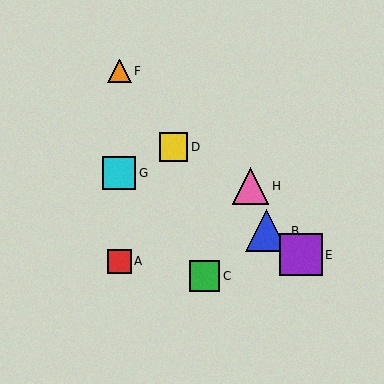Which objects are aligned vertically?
Objects A, F, G are aligned vertically.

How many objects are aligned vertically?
3 objects (A, F, G) are aligned vertically.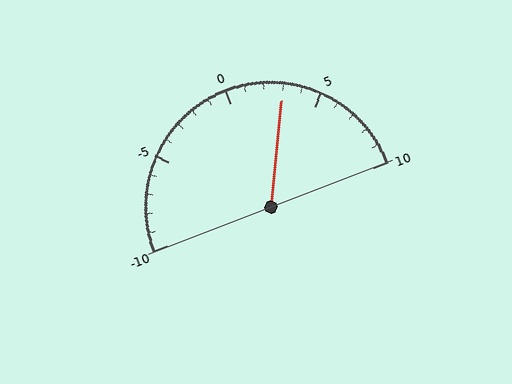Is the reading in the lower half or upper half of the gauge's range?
The reading is in the upper half of the range (-10 to 10).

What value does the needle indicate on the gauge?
The needle indicates approximately 3.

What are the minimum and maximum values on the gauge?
The gauge ranges from -10 to 10.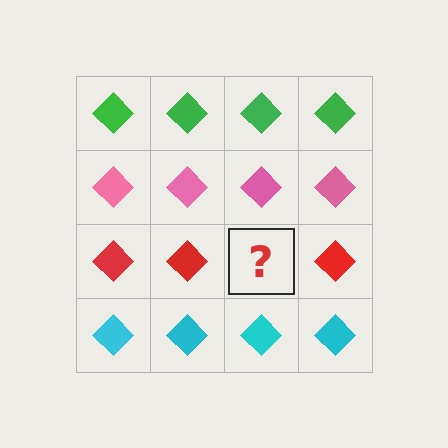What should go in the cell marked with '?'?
The missing cell should contain a red diamond.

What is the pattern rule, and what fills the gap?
The rule is that each row has a consistent color. The gap should be filled with a red diamond.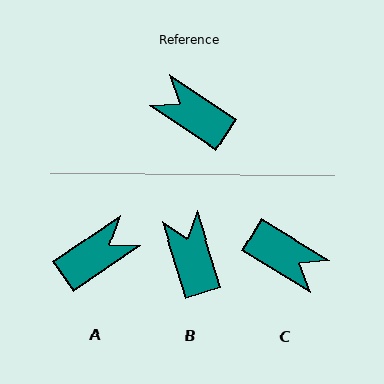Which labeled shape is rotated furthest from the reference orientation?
C, about 178 degrees away.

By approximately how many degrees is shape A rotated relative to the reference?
Approximately 112 degrees clockwise.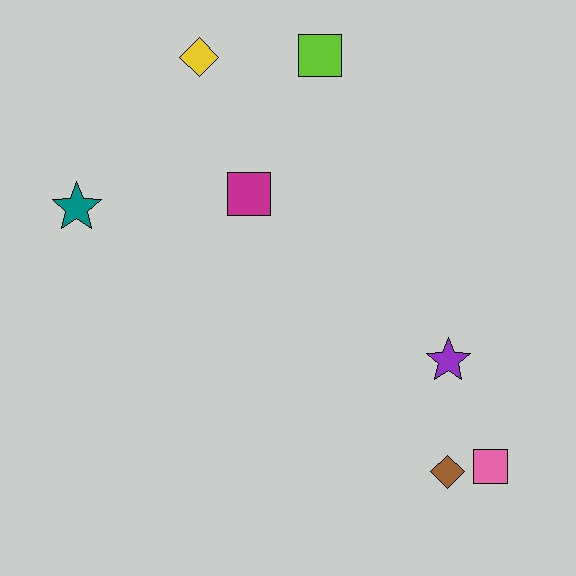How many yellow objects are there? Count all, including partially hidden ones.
There is 1 yellow object.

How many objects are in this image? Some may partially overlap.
There are 7 objects.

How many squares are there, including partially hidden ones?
There are 3 squares.